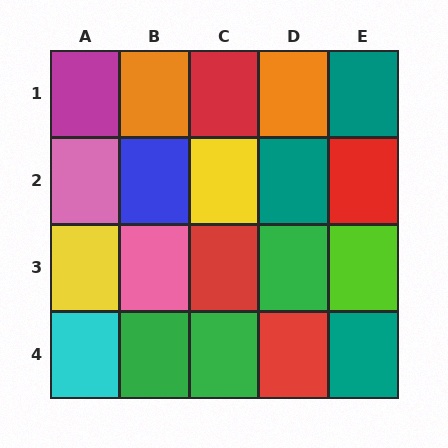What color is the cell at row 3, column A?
Yellow.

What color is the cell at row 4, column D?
Red.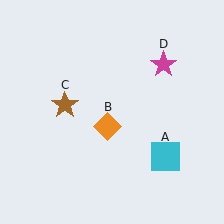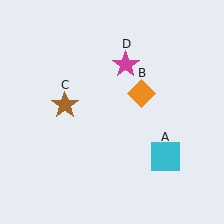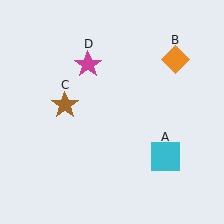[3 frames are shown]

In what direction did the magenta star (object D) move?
The magenta star (object D) moved left.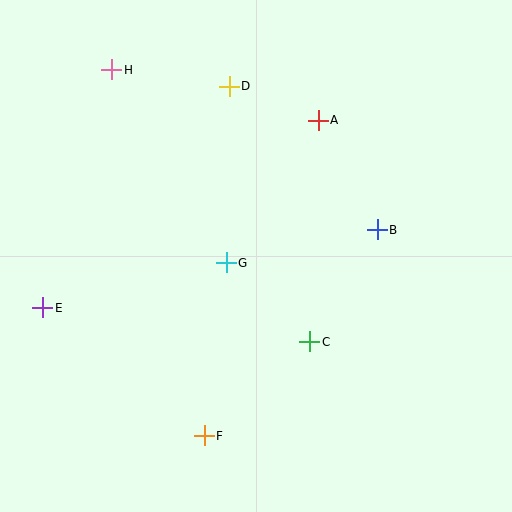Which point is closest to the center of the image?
Point G at (226, 263) is closest to the center.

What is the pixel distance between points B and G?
The distance between B and G is 154 pixels.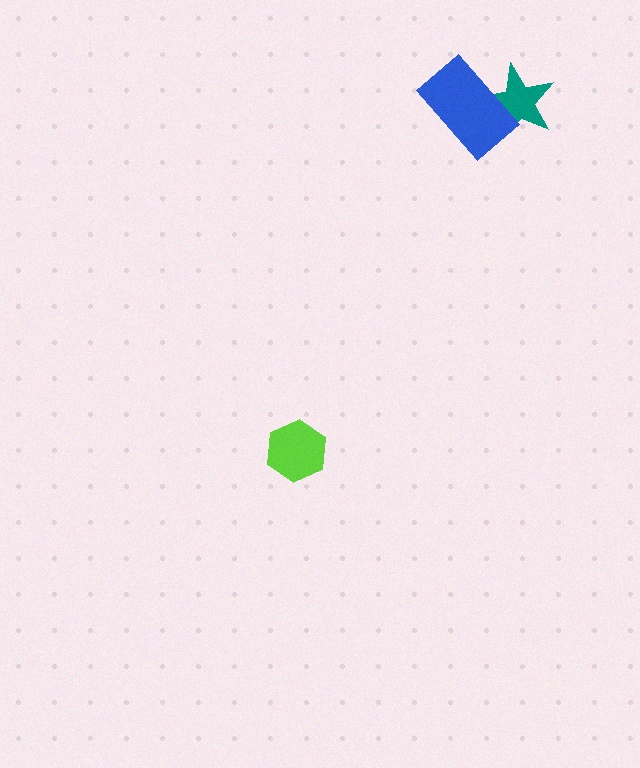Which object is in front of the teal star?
The blue rectangle is in front of the teal star.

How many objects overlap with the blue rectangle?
1 object overlaps with the blue rectangle.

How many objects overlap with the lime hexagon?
0 objects overlap with the lime hexagon.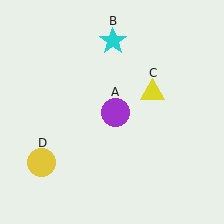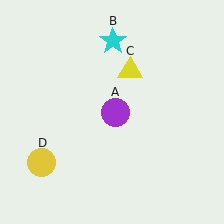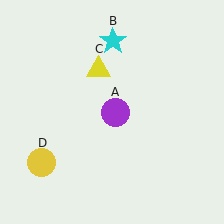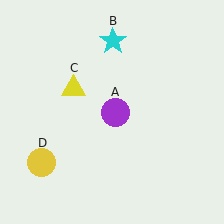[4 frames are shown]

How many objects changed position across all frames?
1 object changed position: yellow triangle (object C).